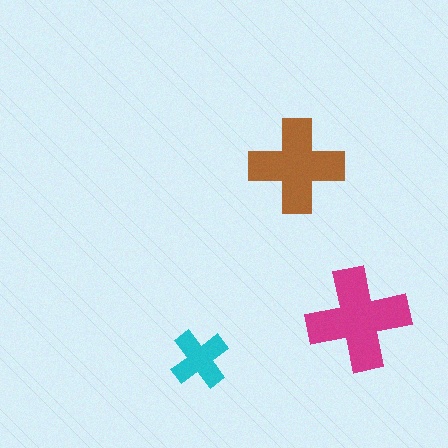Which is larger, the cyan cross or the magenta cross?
The magenta one.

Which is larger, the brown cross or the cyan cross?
The brown one.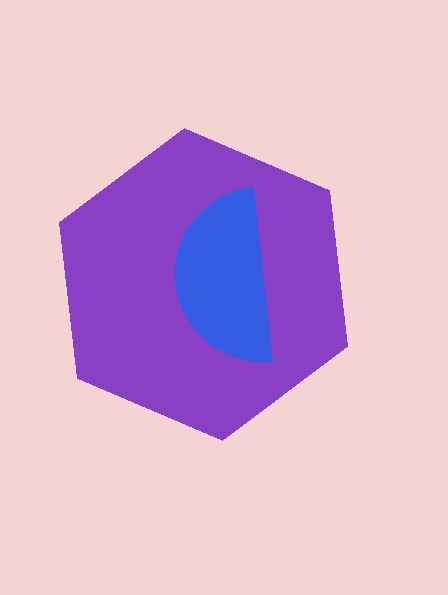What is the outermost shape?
The purple hexagon.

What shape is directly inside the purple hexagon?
The blue semicircle.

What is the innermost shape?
The blue semicircle.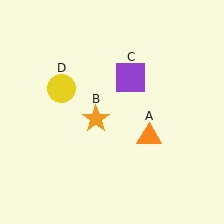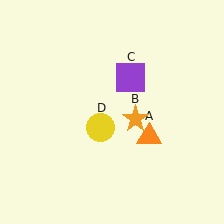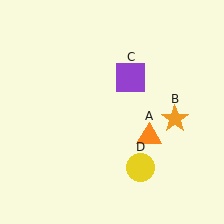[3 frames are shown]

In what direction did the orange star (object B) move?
The orange star (object B) moved right.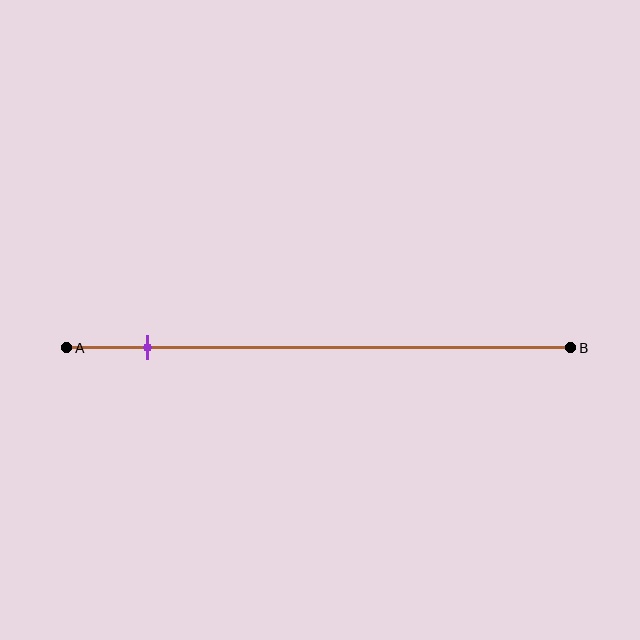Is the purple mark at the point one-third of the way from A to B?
No, the mark is at about 15% from A, not at the 33% one-third point.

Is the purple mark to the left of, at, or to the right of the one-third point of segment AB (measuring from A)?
The purple mark is to the left of the one-third point of segment AB.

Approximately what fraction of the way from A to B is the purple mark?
The purple mark is approximately 15% of the way from A to B.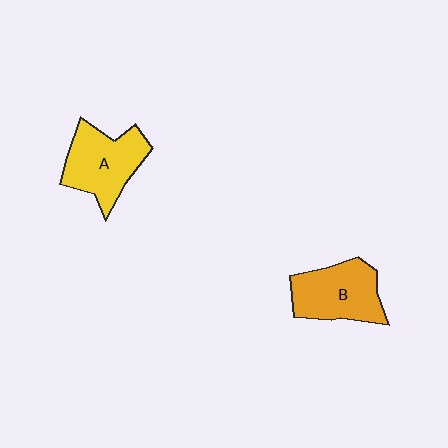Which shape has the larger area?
Shape A (yellow).